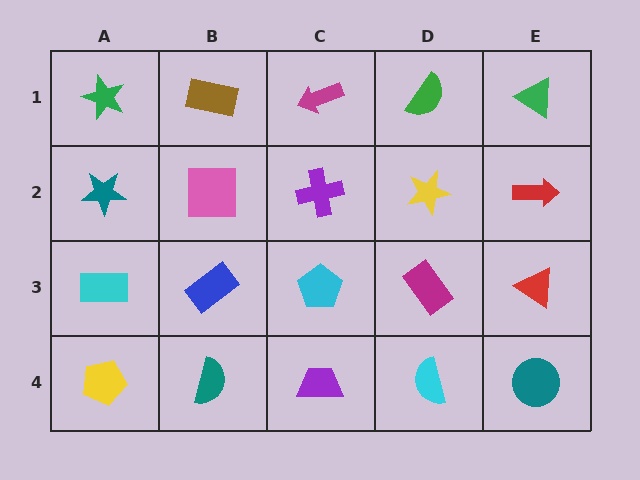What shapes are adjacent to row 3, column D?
A yellow star (row 2, column D), a cyan semicircle (row 4, column D), a cyan pentagon (row 3, column C), a red triangle (row 3, column E).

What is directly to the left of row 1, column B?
A green star.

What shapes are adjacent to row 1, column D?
A yellow star (row 2, column D), a magenta arrow (row 1, column C), a green triangle (row 1, column E).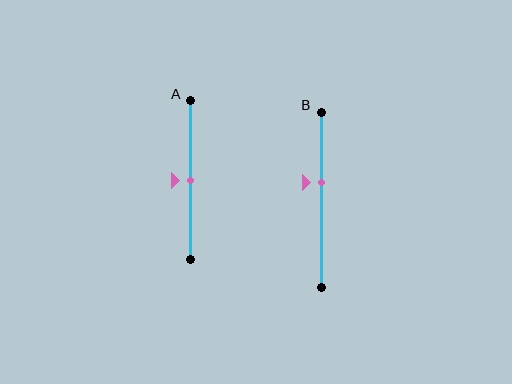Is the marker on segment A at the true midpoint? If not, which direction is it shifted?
Yes, the marker on segment A is at the true midpoint.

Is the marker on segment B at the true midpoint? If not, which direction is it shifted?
No, the marker on segment B is shifted upward by about 10% of the segment length.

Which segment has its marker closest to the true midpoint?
Segment A has its marker closest to the true midpoint.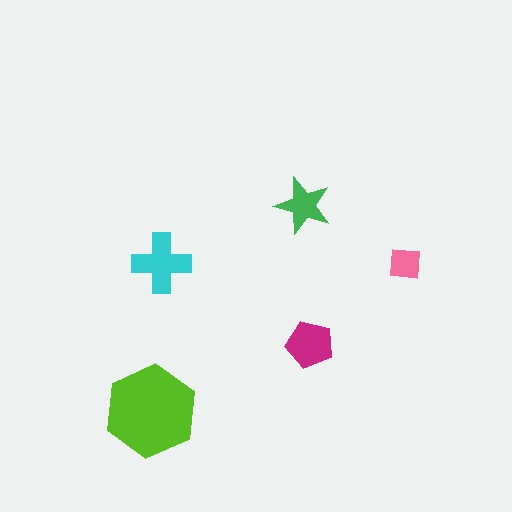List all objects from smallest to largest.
The pink square, the green star, the magenta pentagon, the cyan cross, the lime hexagon.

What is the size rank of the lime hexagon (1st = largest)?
1st.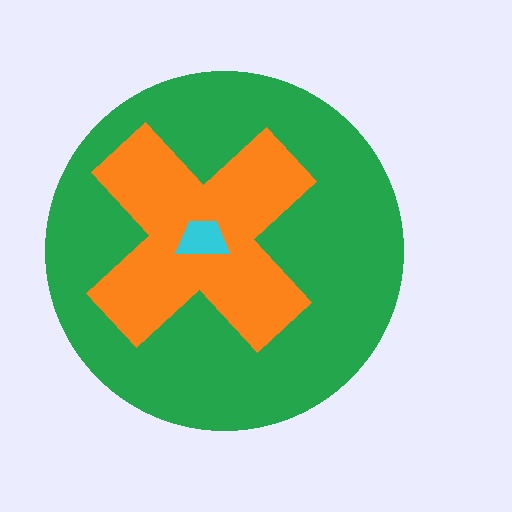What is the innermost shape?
The cyan trapezoid.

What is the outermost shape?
The green circle.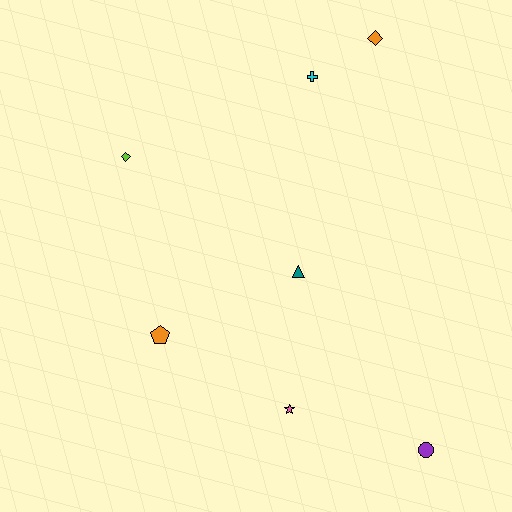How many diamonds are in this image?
There are 2 diamonds.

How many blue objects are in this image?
There are no blue objects.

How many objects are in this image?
There are 7 objects.